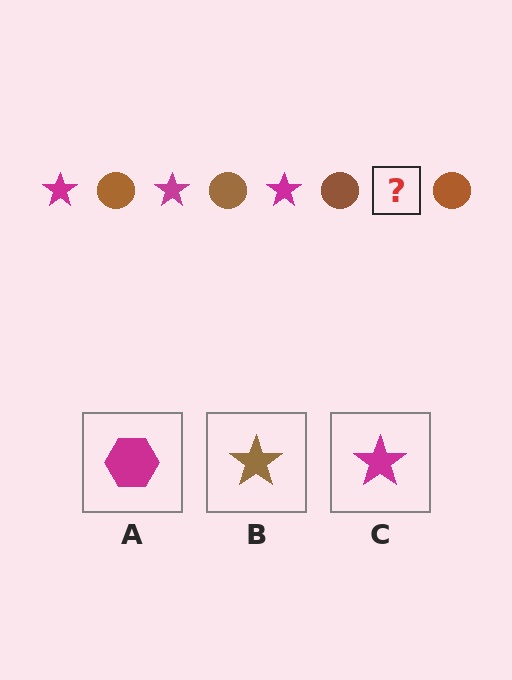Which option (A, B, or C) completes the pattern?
C.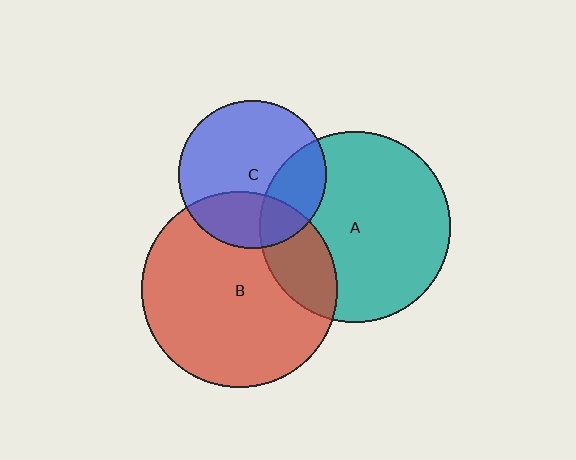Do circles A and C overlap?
Yes.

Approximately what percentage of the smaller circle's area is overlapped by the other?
Approximately 25%.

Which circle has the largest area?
Circle B (red).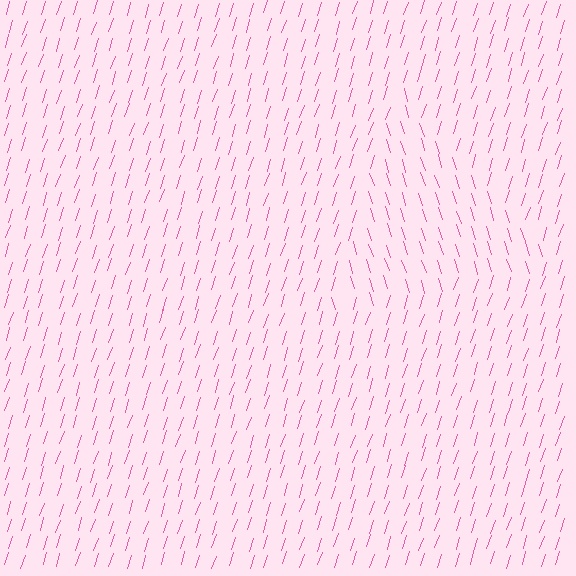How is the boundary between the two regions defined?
The boundary is defined purely by a change in line orientation (approximately 36 degrees difference). All lines are the same color and thickness.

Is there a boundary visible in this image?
Yes, there is a texture boundary formed by a change in line orientation.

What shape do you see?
I see a triangle.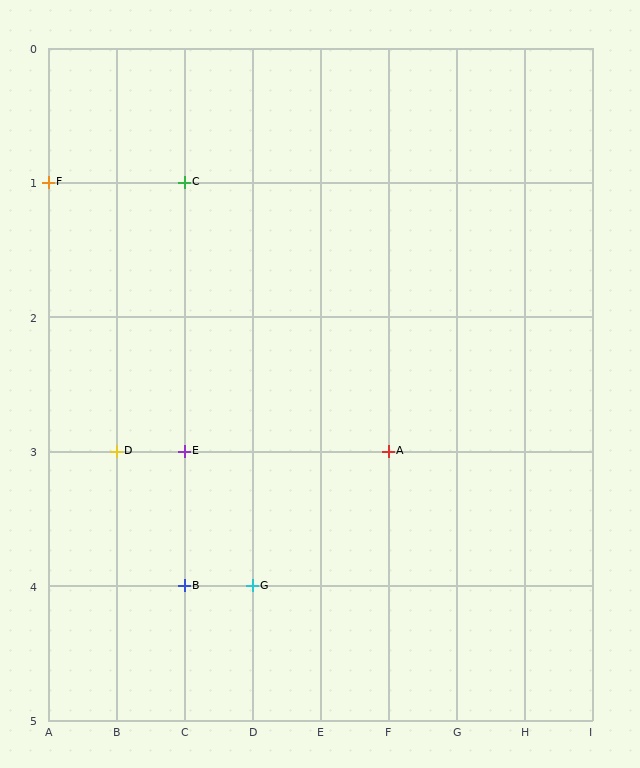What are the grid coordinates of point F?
Point F is at grid coordinates (A, 1).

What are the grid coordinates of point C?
Point C is at grid coordinates (C, 1).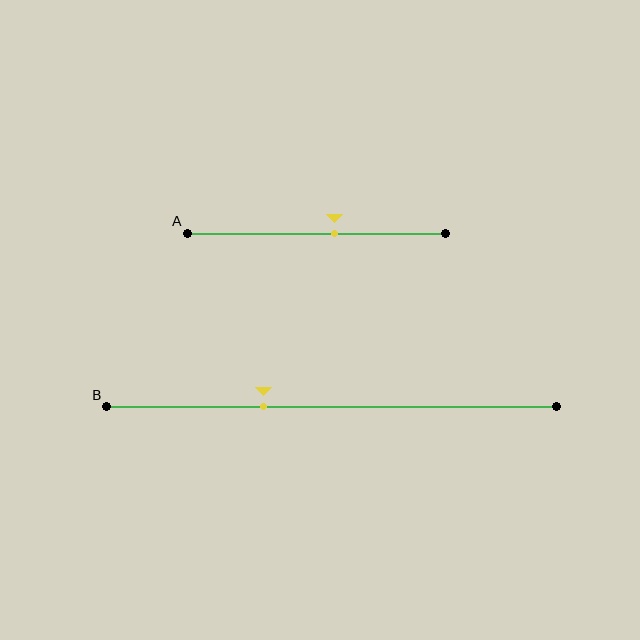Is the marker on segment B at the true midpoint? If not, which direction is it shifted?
No, the marker on segment B is shifted to the left by about 15% of the segment length.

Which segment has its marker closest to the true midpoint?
Segment A has its marker closest to the true midpoint.